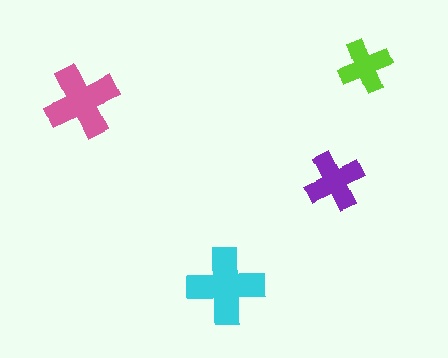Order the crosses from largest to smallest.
the cyan one, the pink one, the purple one, the lime one.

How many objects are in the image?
There are 4 objects in the image.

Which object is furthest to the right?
The lime cross is rightmost.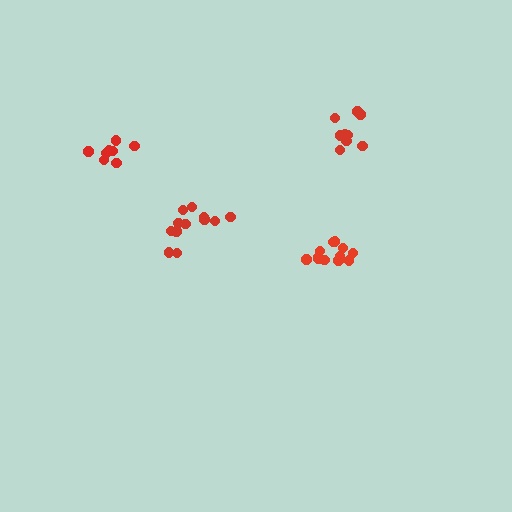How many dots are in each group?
Group 1: 12 dots, Group 2: 8 dots, Group 3: 9 dots, Group 4: 12 dots (41 total).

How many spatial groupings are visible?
There are 4 spatial groupings.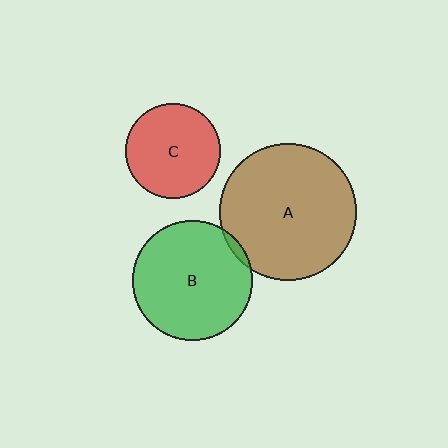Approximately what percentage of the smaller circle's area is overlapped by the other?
Approximately 5%.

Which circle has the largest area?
Circle A (brown).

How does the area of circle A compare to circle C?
Approximately 2.1 times.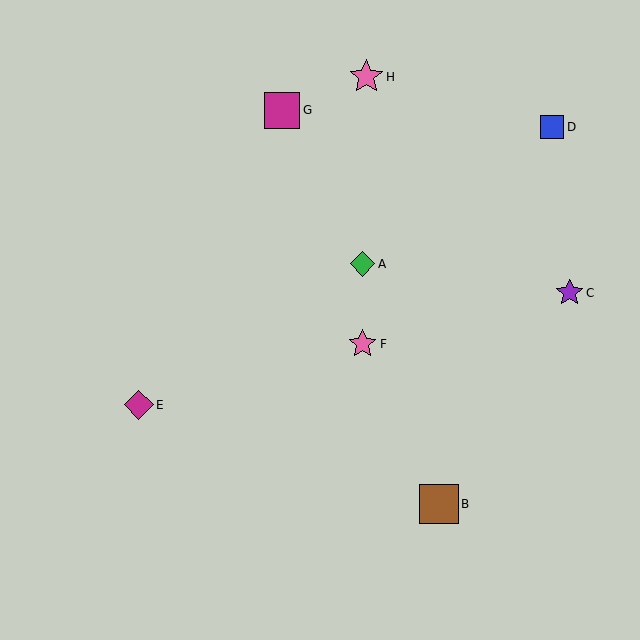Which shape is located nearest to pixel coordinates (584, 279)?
The purple star (labeled C) at (570, 293) is nearest to that location.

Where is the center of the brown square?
The center of the brown square is at (439, 504).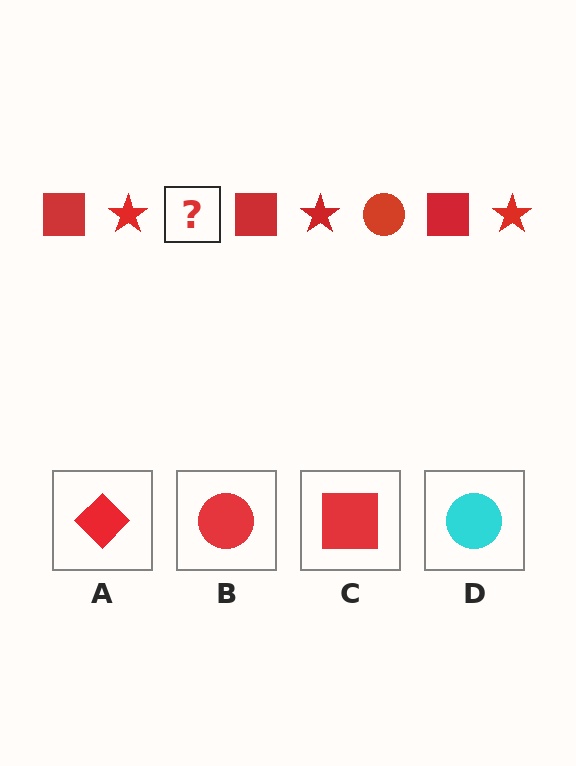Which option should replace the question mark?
Option B.